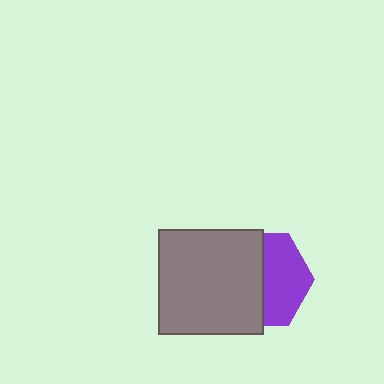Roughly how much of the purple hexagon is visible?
About half of it is visible (roughly 48%).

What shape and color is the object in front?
The object in front is a gray square.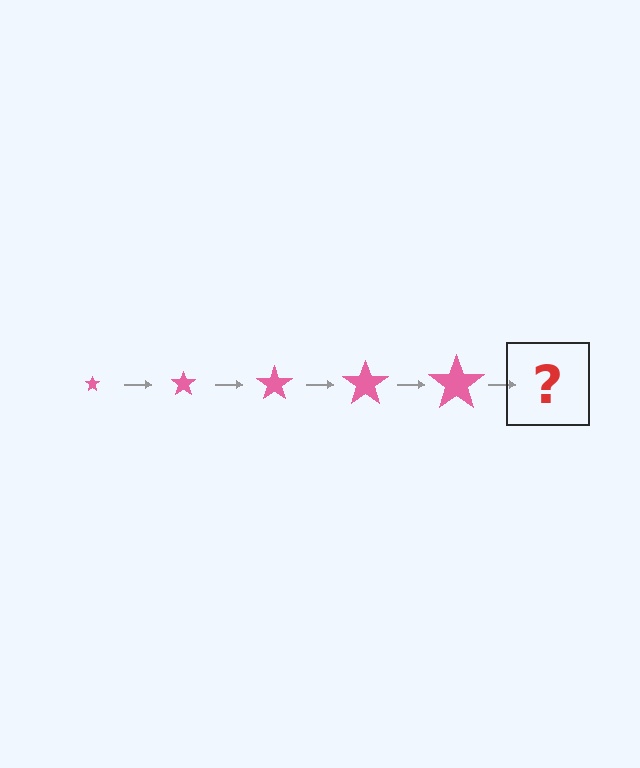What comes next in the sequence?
The next element should be a pink star, larger than the previous one.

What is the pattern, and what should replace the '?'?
The pattern is that the star gets progressively larger each step. The '?' should be a pink star, larger than the previous one.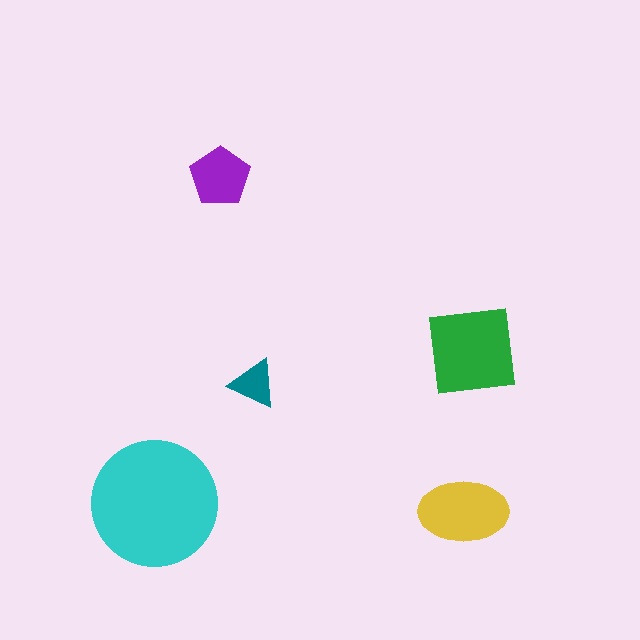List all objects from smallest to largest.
The teal triangle, the purple pentagon, the yellow ellipse, the green square, the cyan circle.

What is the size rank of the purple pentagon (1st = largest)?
4th.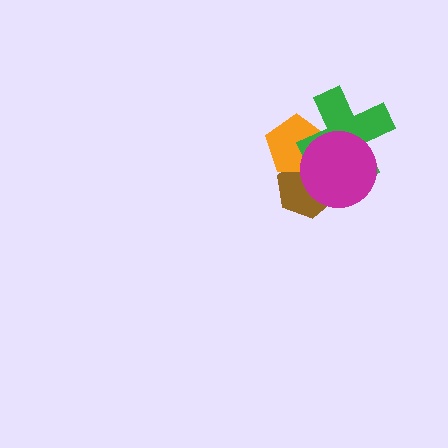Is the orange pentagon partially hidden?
Yes, it is partially covered by another shape.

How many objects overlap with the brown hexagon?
3 objects overlap with the brown hexagon.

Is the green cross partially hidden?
Yes, it is partially covered by another shape.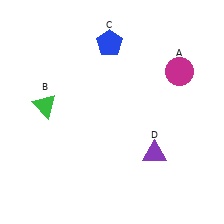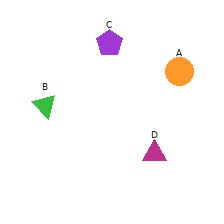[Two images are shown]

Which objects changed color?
A changed from magenta to orange. C changed from blue to purple. D changed from purple to magenta.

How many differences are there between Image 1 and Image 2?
There are 3 differences between the two images.